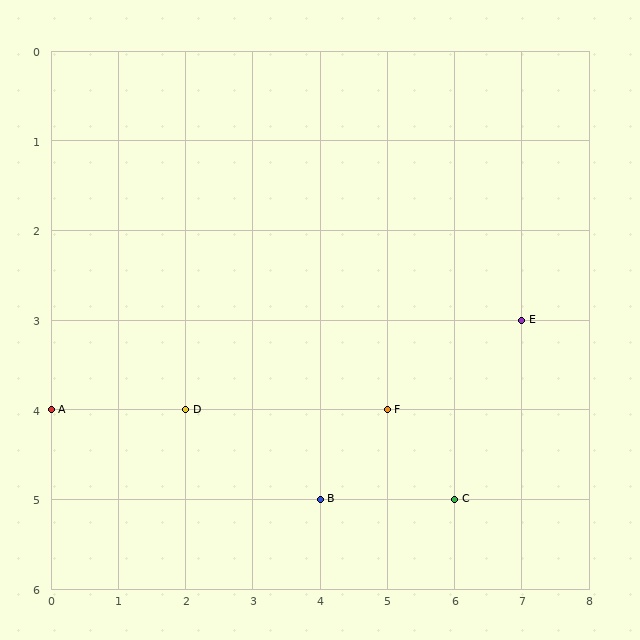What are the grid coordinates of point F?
Point F is at grid coordinates (5, 4).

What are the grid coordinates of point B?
Point B is at grid coordinates (4, 5).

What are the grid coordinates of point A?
Point A is at grid coordinates (0, 4).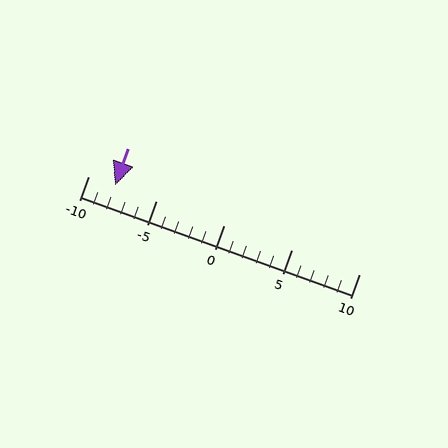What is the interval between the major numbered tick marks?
The major tick marks are spaced 5 units apart.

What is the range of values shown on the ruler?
The ruler shows values from -10 to 10.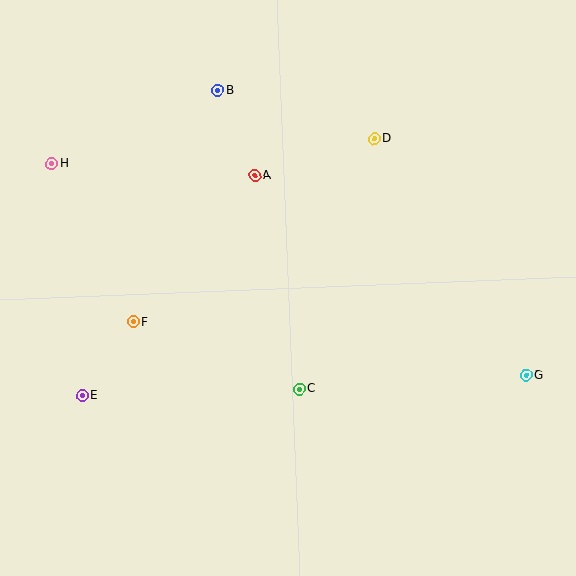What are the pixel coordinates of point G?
Point G is at (526, 375).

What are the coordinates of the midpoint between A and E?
The midpoint between A and E is at (168, 286).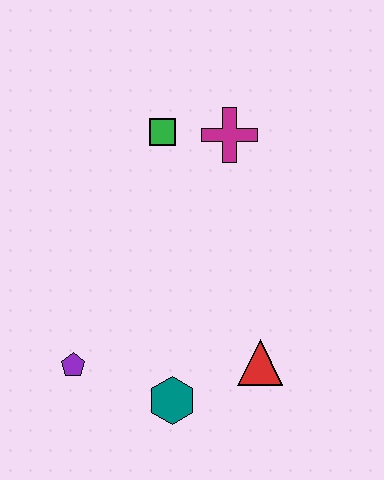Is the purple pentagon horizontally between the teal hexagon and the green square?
No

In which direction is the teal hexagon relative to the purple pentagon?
The teal hexagon is to the right of the purple pentagon.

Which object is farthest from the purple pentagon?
The magenta cross is farthest from the purple pentagon.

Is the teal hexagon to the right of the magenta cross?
No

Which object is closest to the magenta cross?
The green square is closest to the magenta cross.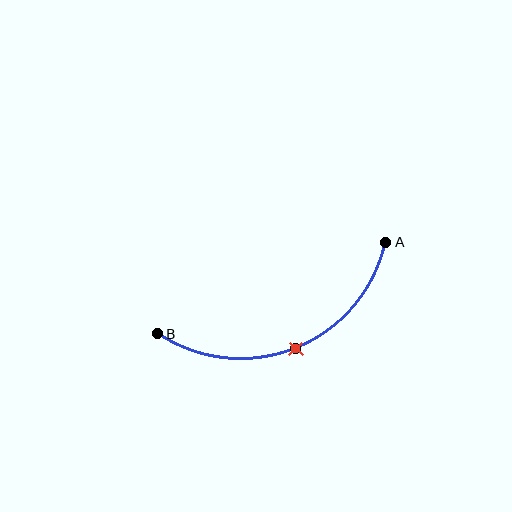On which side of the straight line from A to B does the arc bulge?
The arc bulges below the straight line connecting A and B.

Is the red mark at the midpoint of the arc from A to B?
Yes. The red mark lies on the arc at equal arc-length from both A and B — it is the arc midpoint.